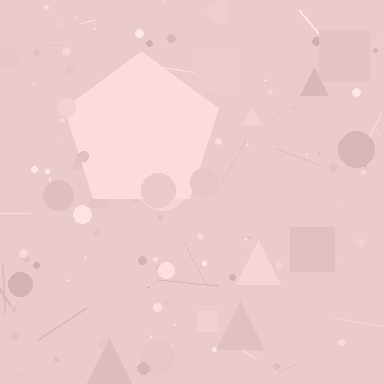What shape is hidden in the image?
A pentagon is hidden in the image.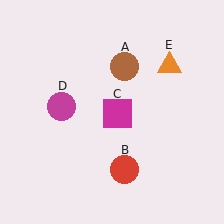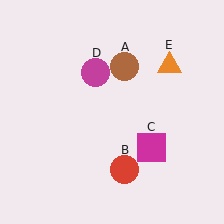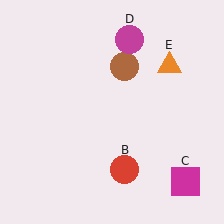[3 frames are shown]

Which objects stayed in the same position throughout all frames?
Brown circle (object A) and red circle (object B) and orange triangle (object E) remained stationary.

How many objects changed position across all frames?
2 objects changed position: magenta square (object C), magenta circle (object D).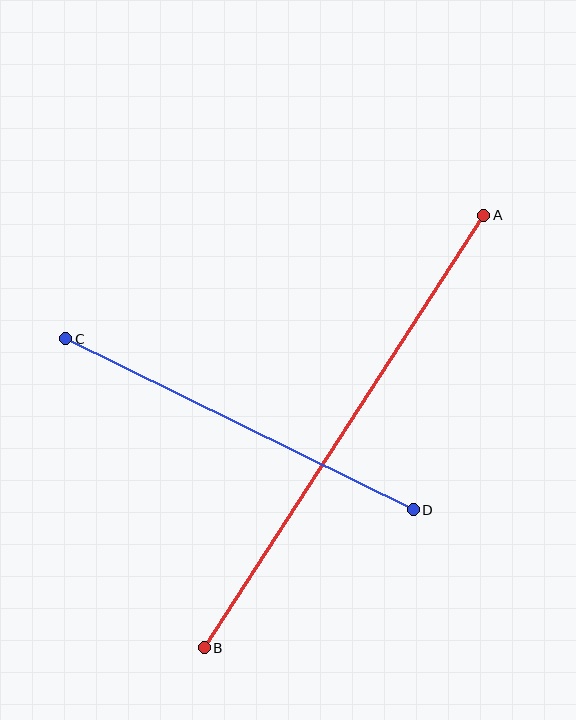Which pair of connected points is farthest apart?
Points A and B are farthest apart.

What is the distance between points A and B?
The distance is approximately 515 pixels.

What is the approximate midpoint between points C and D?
The midpoint is at approximately (239, 424) pixels.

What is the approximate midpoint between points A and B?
The midpoint is at approximately (344, 431) pixels.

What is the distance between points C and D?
The distance is approximately 387 pixels.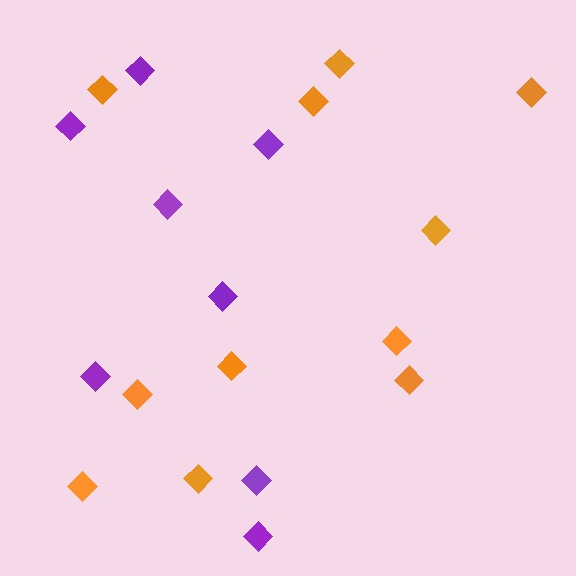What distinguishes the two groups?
There are 2 groups: one group of purple diamonds (8) and one group of orange diamonds (11).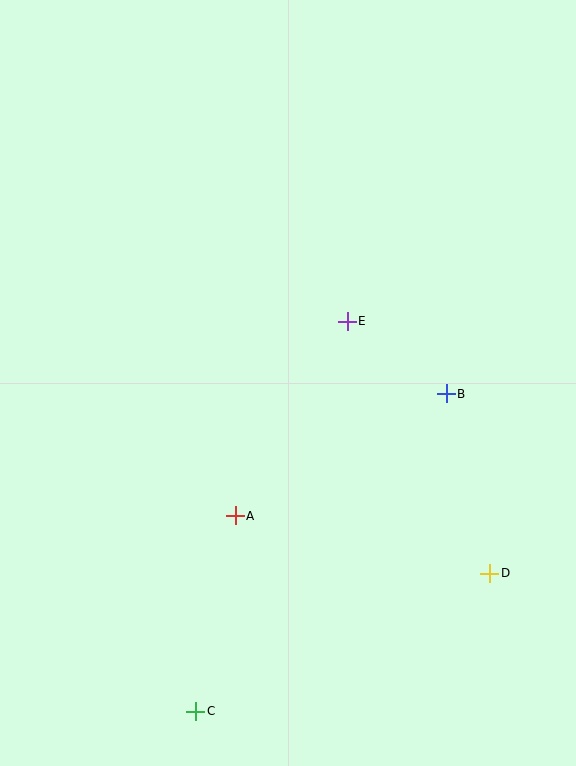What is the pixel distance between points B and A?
The distance between B and A is 244 pixels.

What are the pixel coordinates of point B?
Point B is at (446, 394).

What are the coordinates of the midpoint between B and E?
The midpoint between B and E is at (397, 357).